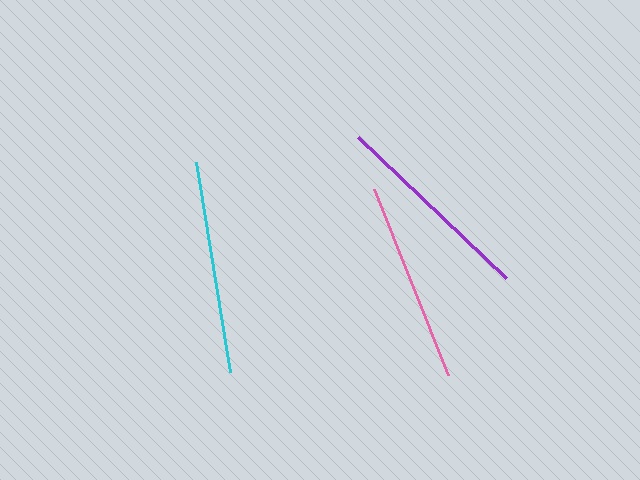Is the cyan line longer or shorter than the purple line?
The cyan line is longer than the purple line.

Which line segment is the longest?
The cyan line is the longest at approximately 212 pixels.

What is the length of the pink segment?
The pink segment is approximately 201 pixels long.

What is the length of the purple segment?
The purple segment is approximately 204 pixels long.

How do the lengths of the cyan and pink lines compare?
The cyan and pink lines are approximately the same length.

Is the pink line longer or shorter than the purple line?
The purple line is longer than the pink line.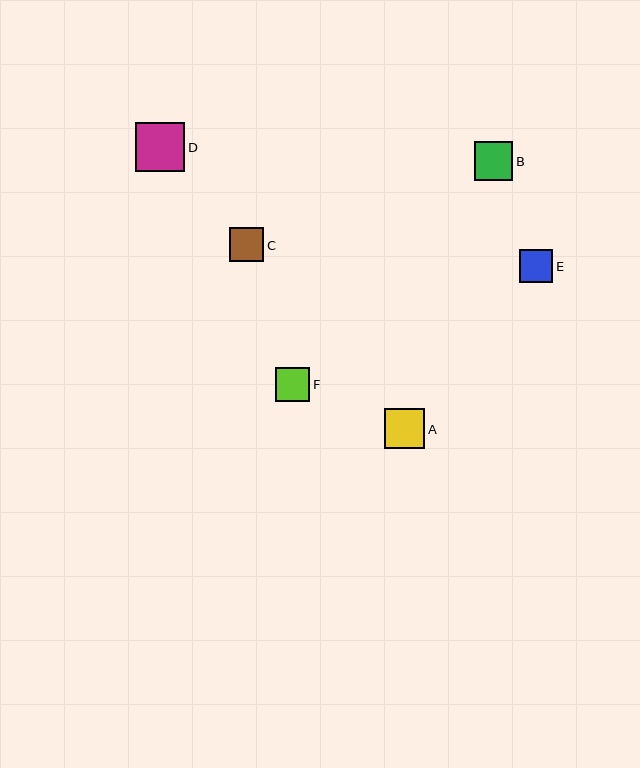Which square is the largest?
Square D is the largest with a size of approximately 49 pixels.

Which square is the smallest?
Square E is the smallest with a size of approximately 33 pixels.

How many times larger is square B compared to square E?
Square B is approximately 1.2 times the size of square E.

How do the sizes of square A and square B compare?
Square A and square B are approximately the same size.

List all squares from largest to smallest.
From largest to smallest: D, A, B, F, C, E.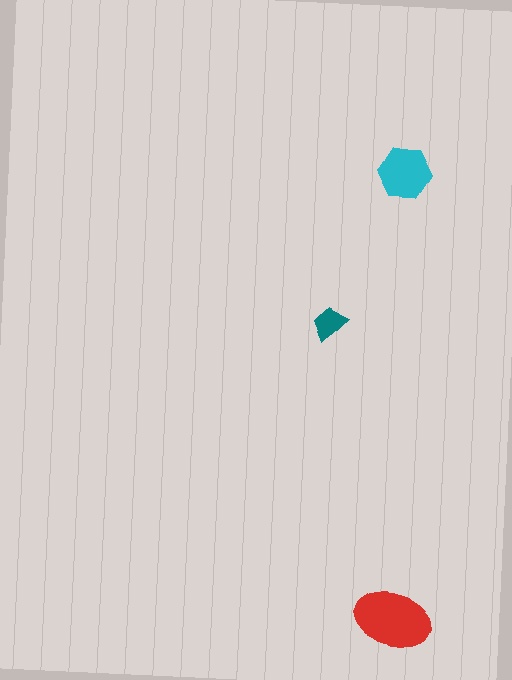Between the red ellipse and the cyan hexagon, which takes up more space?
The red ellipse.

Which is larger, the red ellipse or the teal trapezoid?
The red ellipse.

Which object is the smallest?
The teal trapezoid.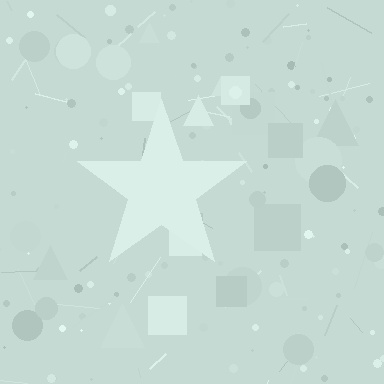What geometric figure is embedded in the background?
A star is embedded in the background.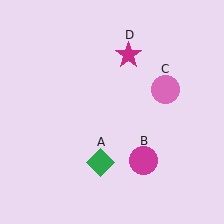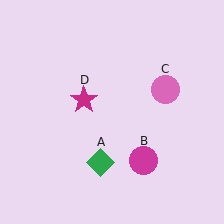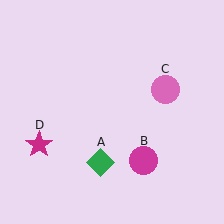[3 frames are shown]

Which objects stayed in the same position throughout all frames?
Green diamond (object A) and magenta circle (object B) and pink circle (object C) remained stationary.